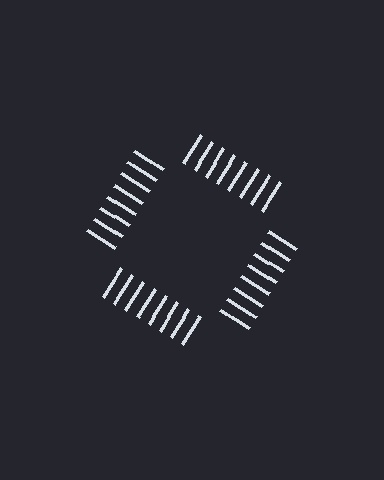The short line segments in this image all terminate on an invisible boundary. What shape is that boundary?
An illusory square — the line segments terminate on its edges but no continuous stroke is drawn.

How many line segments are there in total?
32 — 8 along each of the 4 edges.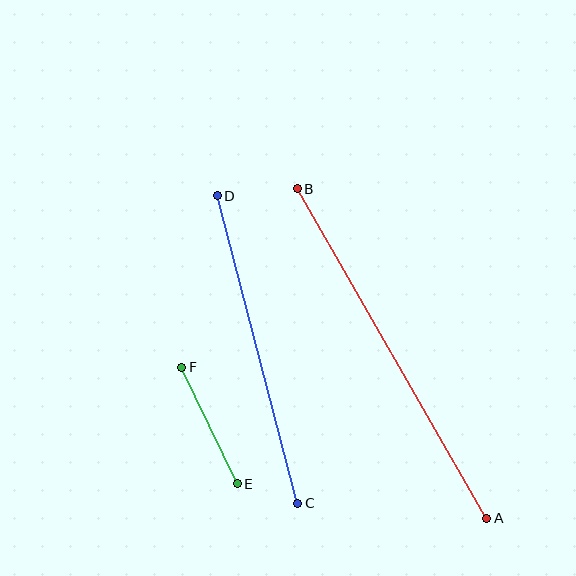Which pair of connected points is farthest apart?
Points A and B are farthest apart.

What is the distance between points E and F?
The distance is approximately 129 pixels.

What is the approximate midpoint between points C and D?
The midpoint is at approximately (258, 349) pixels.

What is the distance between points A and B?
The distance is approximately 380 pixels.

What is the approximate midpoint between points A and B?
The midpoint is at approximately (392, 354) pixels.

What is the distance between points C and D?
The distance is approximately 318 pixels.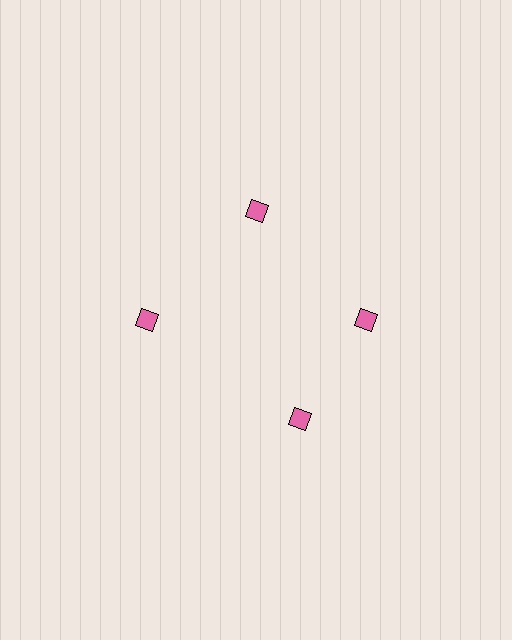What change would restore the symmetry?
The symmetry would be restored by rotating it back into even spacing with its neighbors so that all 4 diamonds sit at equal angles and equal distance from the center.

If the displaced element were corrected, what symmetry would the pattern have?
It would have 4-fold rotational symmetry — the pattern would map onto itself every 90 degrees.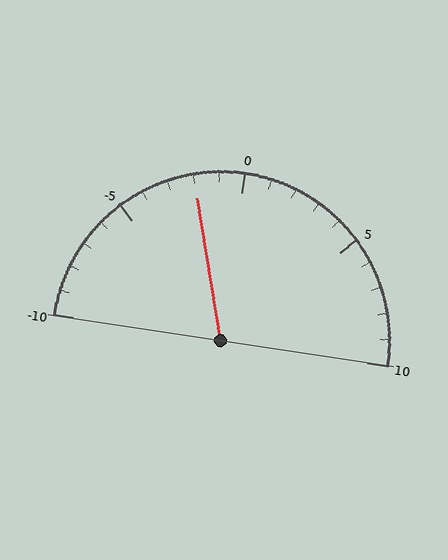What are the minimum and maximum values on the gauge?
The gauge ranges from -10 to 10.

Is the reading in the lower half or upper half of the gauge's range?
The reading is in the lower half of the range (-10 to 10).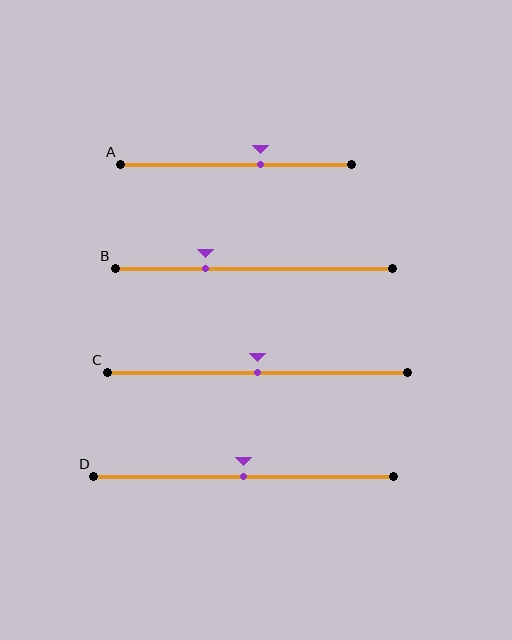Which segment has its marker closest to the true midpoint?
Segment C has its marker closest to the true midpoint.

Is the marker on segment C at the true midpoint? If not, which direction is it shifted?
Yes, the marker on segment C is at the true midpoint.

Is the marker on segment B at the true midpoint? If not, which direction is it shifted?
No, the marker on segment B is shifted to the left by about 17% of the segment length.